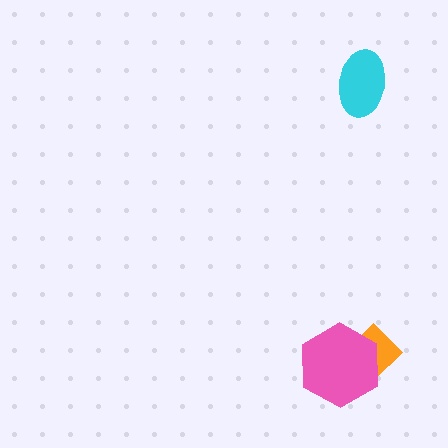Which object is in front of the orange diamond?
The pink hexagon is in front of the orange diamond.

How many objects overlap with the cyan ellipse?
0 objects overlap with the cyan ellipse.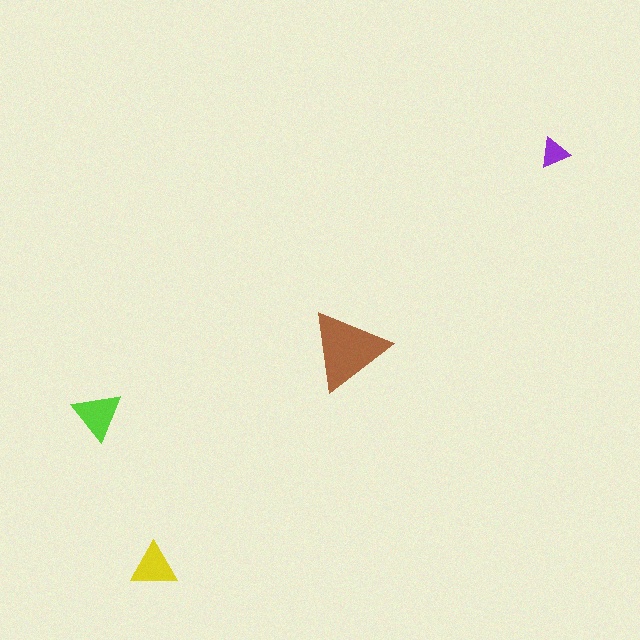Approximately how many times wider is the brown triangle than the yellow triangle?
About 1.5 times wider.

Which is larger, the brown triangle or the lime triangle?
The brown one.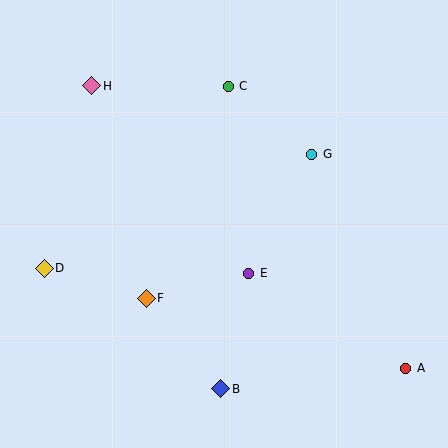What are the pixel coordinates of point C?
Point C is at (228, 86).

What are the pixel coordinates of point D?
Point D is at (44, 268).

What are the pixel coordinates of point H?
Point H is at (92, 86).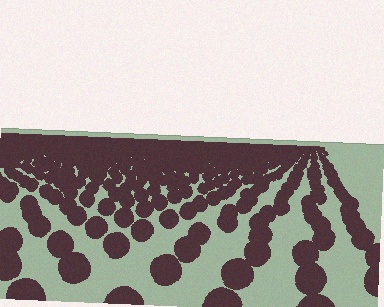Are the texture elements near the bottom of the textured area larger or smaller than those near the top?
Larger. Near the bottom, elements are closer to the viewer and appear at a bigger on-screen size.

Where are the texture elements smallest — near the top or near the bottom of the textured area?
Near the top.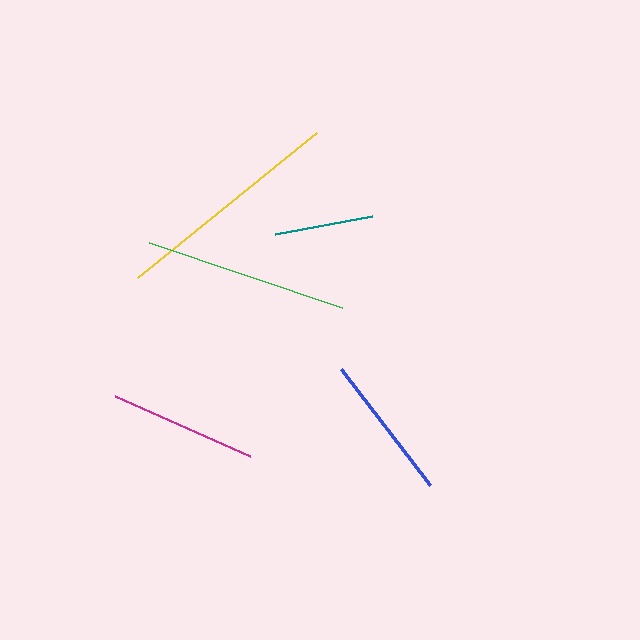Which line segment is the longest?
The yellow line is the longest at approximately 230 pixels.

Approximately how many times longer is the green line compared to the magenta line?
The green line is approximately 1.4 times the length of the magenta line.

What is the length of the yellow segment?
The yellow segment is approximately 230 pixels long.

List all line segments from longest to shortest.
From longest to shortest: yellow, green, magenta, blue, teal.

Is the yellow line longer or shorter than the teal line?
The yellow line is longer than the teal line.